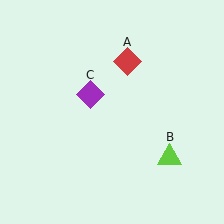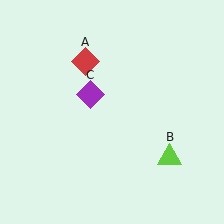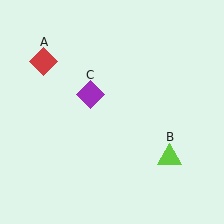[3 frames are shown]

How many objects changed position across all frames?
1 object changed position: red diamond (object A).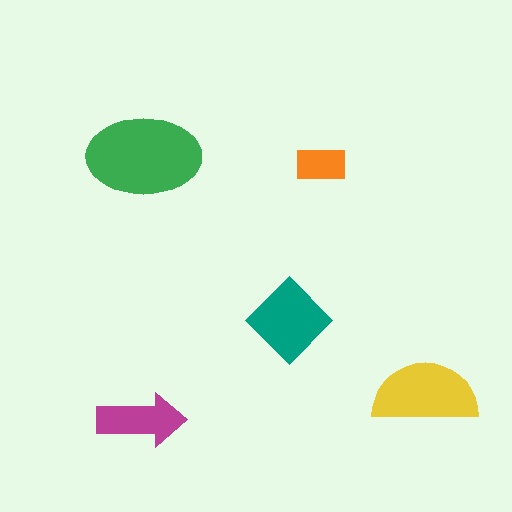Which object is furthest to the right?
The yellow semicircle is rightmost.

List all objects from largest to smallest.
The green ellipse, the yellow semicircle, the teal diamond, the magenta arrow, the orange rectangle.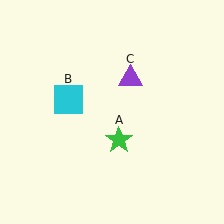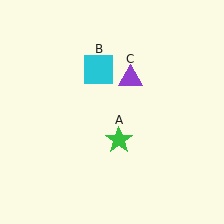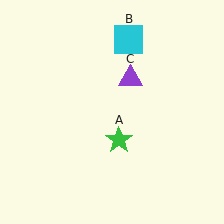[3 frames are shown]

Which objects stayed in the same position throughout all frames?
Green star (object A) and purple triangle (object C) remained stationary.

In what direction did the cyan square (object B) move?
The cyan square (object B) moved up and to the right.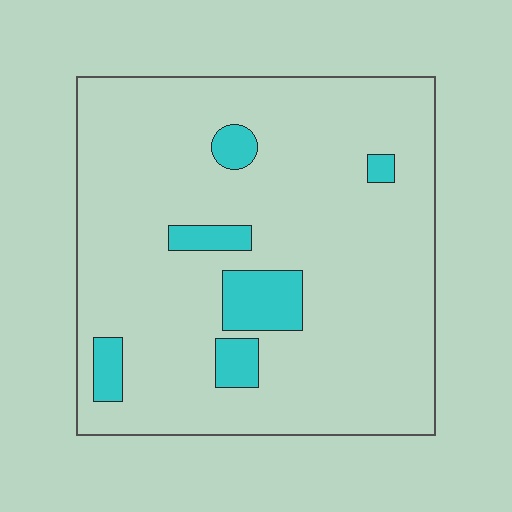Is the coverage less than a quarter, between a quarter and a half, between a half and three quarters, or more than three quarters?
Less than a quarter.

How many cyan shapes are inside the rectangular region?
6.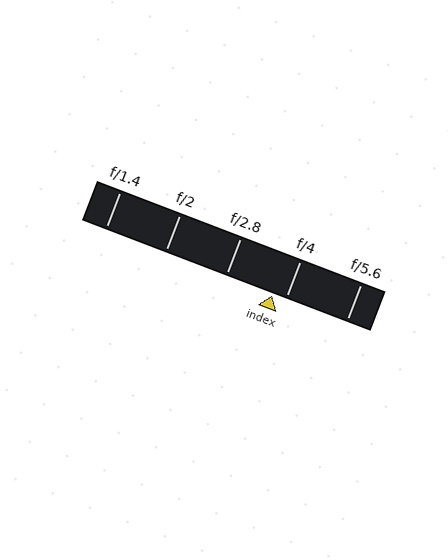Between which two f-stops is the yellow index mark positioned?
The index mark is between f/2.8 and f/4.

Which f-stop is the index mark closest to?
The index mark is closest to f/4.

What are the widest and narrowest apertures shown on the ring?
The widest aperture shown is f/1.4 and the narrowest is f/5.6.